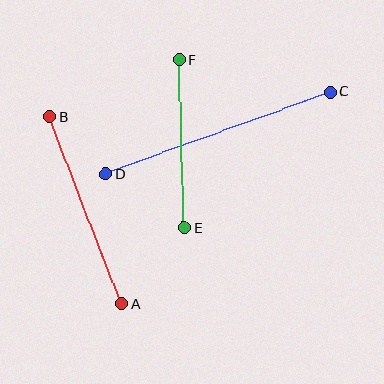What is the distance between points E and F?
The distance is approximately 168 pixels.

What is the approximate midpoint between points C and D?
The midpoint is at approximately (218, 133) pixels.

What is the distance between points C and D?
The distance is approximately 239 pixels.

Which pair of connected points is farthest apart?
Points C and D are farthest apart.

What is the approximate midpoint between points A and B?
The midpoint is at approximately (86, 211) pixels.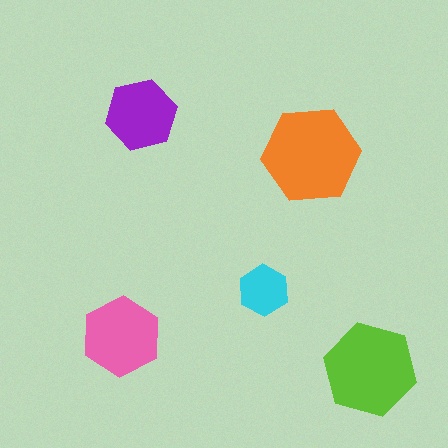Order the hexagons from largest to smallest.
the orange one, the lime one, the pink one, the purple one, the cyan one.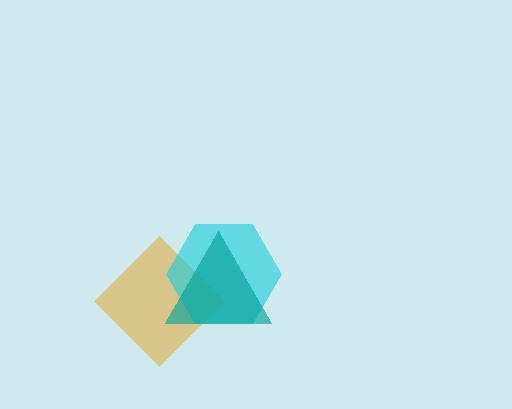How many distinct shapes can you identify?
There are 3 distinct shapes: an orange diamond, a cyan hexagon, a teal triangle.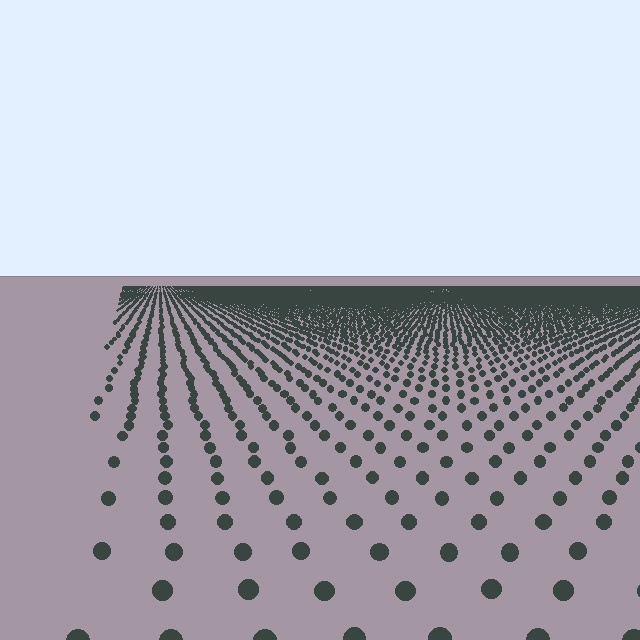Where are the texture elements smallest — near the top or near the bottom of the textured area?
Near the top.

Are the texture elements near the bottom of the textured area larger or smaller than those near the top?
Larger. Near the bottom, elements are closer to the viewer and appear at a bigger on-screen size.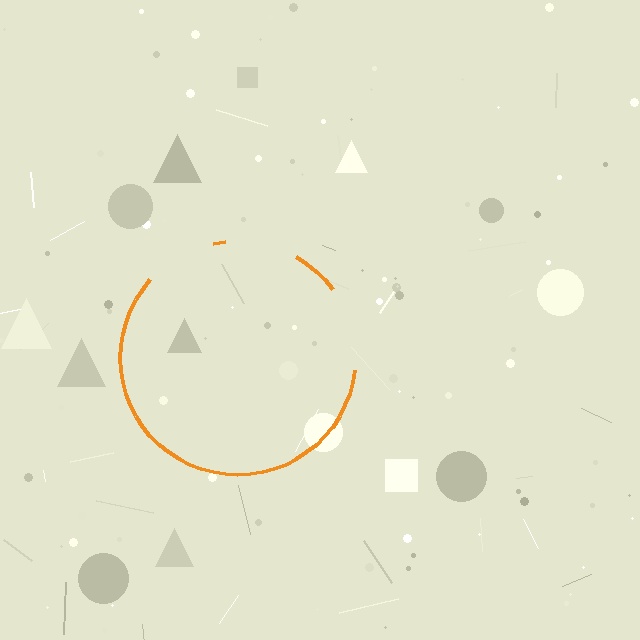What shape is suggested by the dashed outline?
The dashed outline suggests a circle.